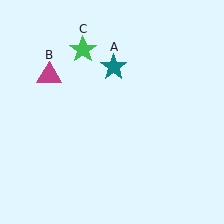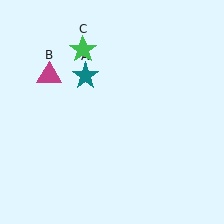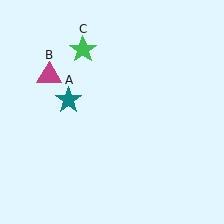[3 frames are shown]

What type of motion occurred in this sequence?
The teal star (object A) rotated counterclockwise around the center of the scene.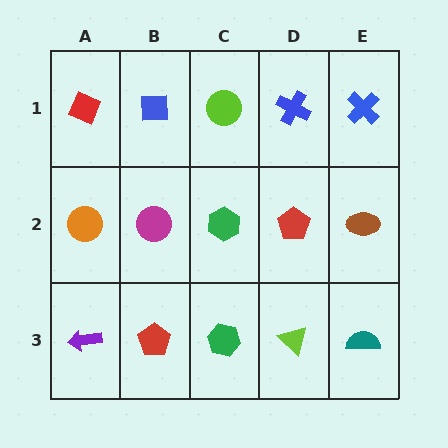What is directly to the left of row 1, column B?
A red diamond.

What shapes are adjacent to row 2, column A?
A red diamond (row 1, column A), a purple arrow (row 3, column A), a magenta circle (row 2, column B).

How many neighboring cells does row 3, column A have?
2.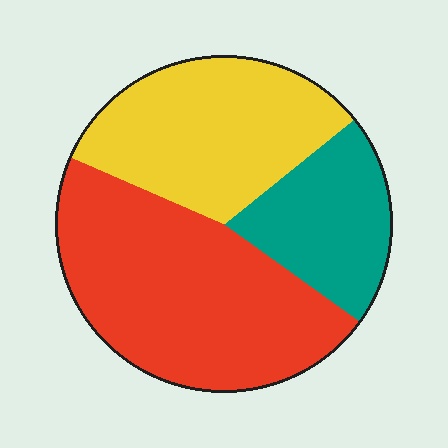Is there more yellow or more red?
Red.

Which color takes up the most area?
Red, at roughly 45%.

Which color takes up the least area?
Teal, at roughly 20%.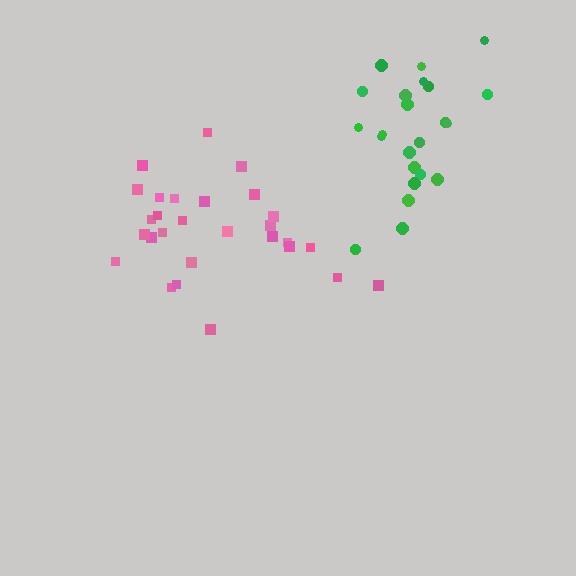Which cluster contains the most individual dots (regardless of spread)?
Pink (28).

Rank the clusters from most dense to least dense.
green, pink.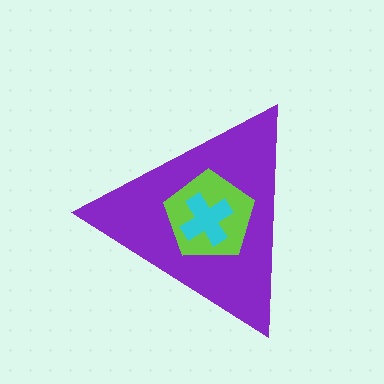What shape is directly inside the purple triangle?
The lime pentagon.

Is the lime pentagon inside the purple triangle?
Yes.